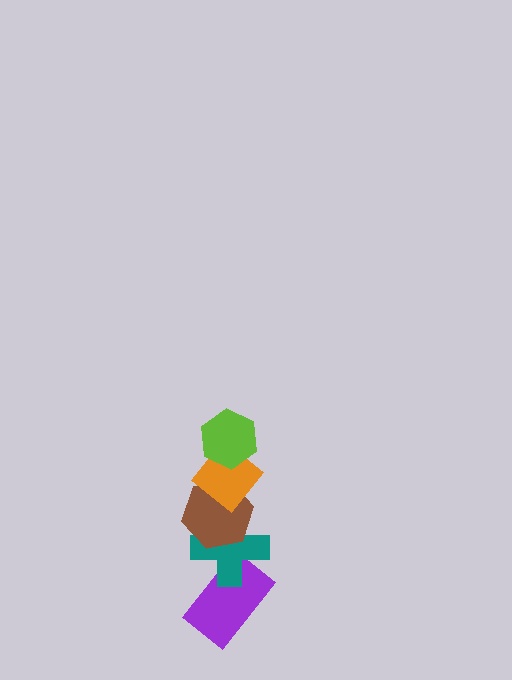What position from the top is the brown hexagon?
The brown hexagon is 3rd from the top.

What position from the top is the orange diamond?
The orange diamond is 2nd from the top.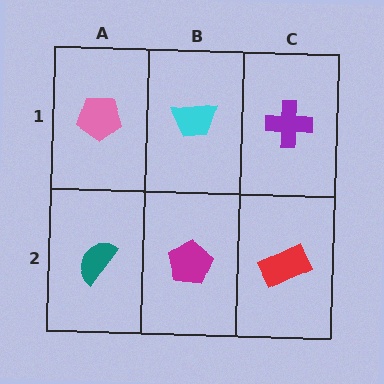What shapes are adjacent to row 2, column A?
A pink pentagon (row 1, column A), a magenta pentagon (row 2, column B).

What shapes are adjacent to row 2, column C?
A purple cross (row 1, column C), a magenta pentagon (row 2, column B).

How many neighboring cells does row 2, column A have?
2.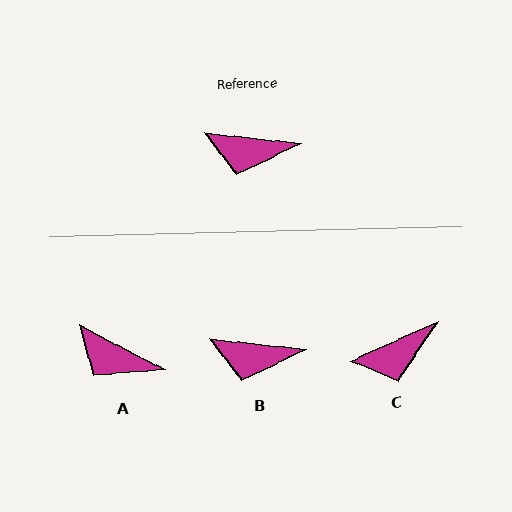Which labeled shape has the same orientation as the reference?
B.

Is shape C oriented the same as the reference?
No, it is off by about 31 degrees.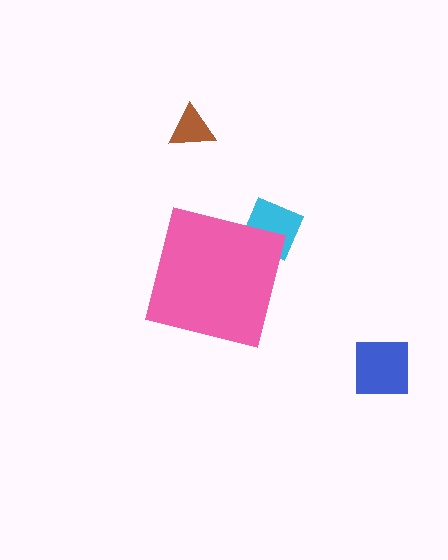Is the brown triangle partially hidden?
No, the brown triangle is fully visible.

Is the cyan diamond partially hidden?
Yes, the cyan diamond is partially hidden behind the pink square.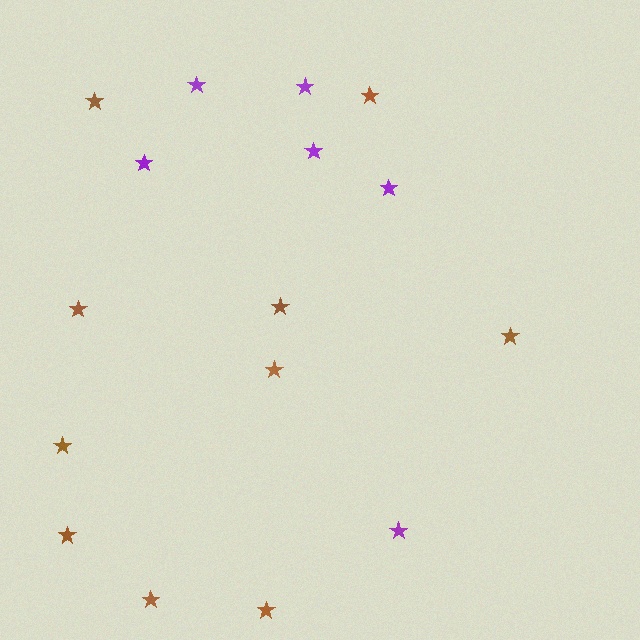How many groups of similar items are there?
There are 2 groups: one group of brown stars (10) and one group of purple stars (6).